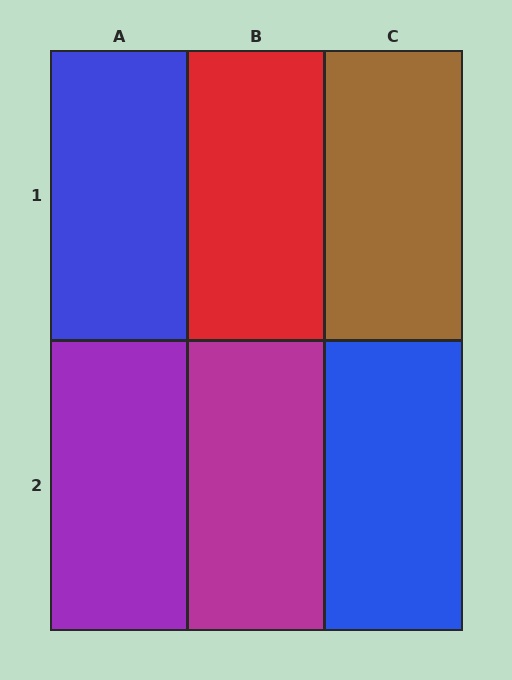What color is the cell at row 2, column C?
Blue.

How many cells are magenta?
1 cell is magenta.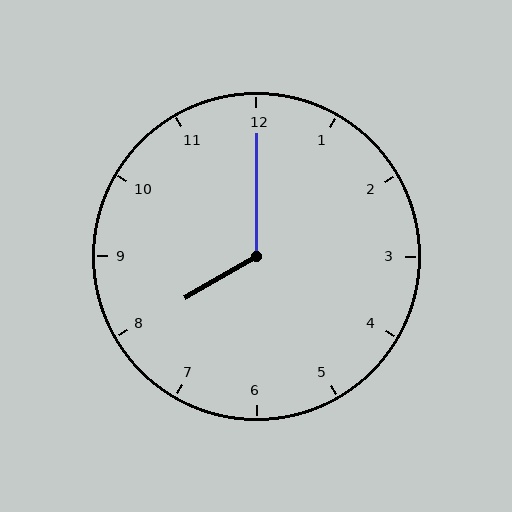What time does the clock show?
8:00.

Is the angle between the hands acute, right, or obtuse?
It is obtuse.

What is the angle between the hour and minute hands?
Approximately 120 degrees.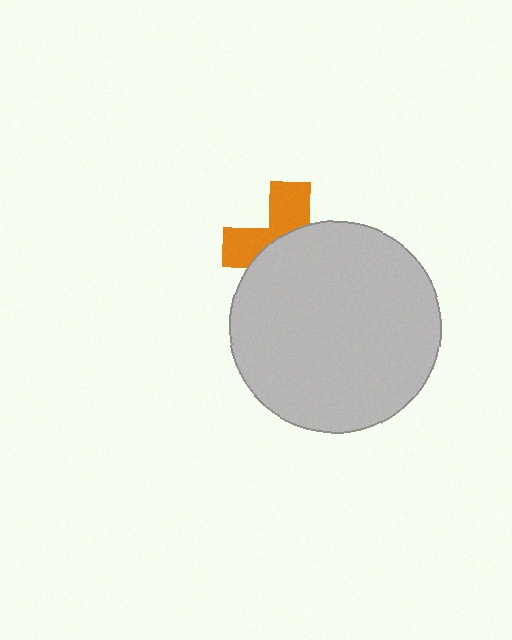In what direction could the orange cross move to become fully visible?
The orange cross could move up. That would shift it out from behind the light gray circle entirely.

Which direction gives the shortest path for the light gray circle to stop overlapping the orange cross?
Moving down gives the shortest separation.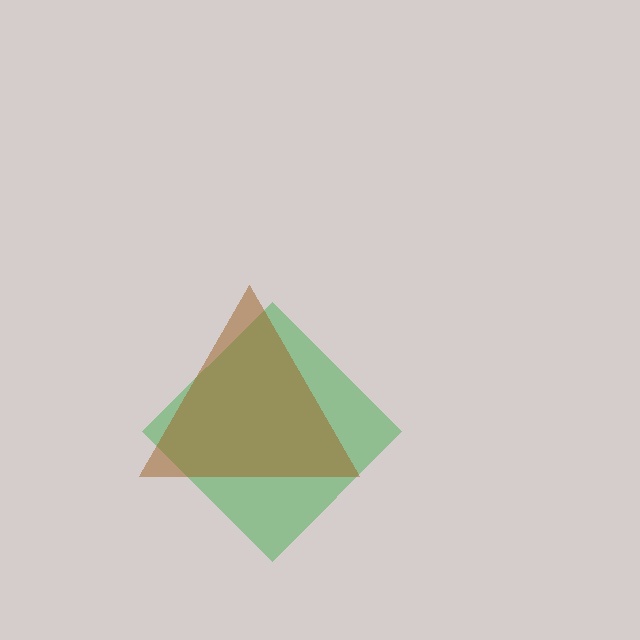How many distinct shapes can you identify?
There are 2 distinct shapes: a green diamond, a brown triangle.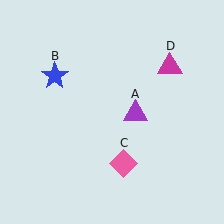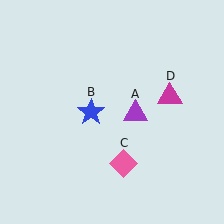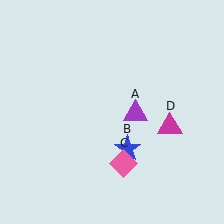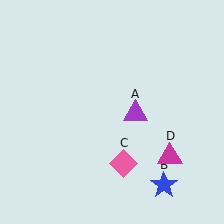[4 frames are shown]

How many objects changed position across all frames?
2 objects changed position: blue star (object B), magenta triangle (object D).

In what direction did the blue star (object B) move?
The blue star (object B) moved down and to the right.